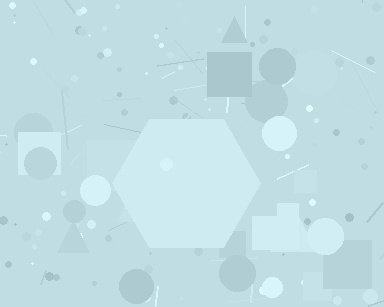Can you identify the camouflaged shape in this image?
The camouflaged shape is a hexagon.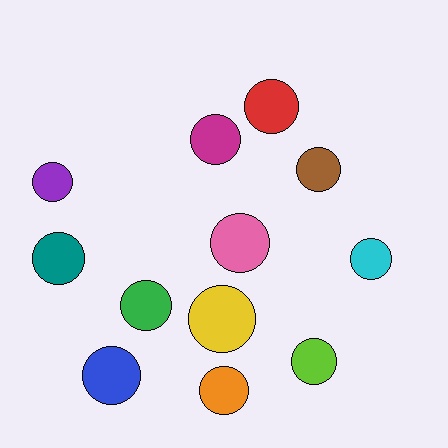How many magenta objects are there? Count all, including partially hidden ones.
There is 1 magenta object.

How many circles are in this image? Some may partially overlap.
There are 12 circles.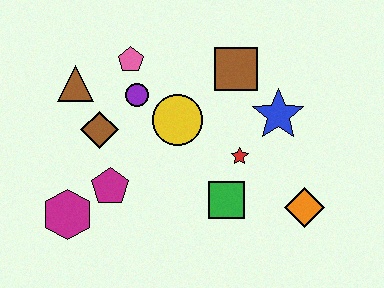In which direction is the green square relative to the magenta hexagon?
The green square is to the right of the magenta hexagon.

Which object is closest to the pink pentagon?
The purple circle is closest to the pink pentagon.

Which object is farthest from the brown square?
The magenta hexagon is farthest from the brown square.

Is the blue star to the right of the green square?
Yes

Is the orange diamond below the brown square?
Yes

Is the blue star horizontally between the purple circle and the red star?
No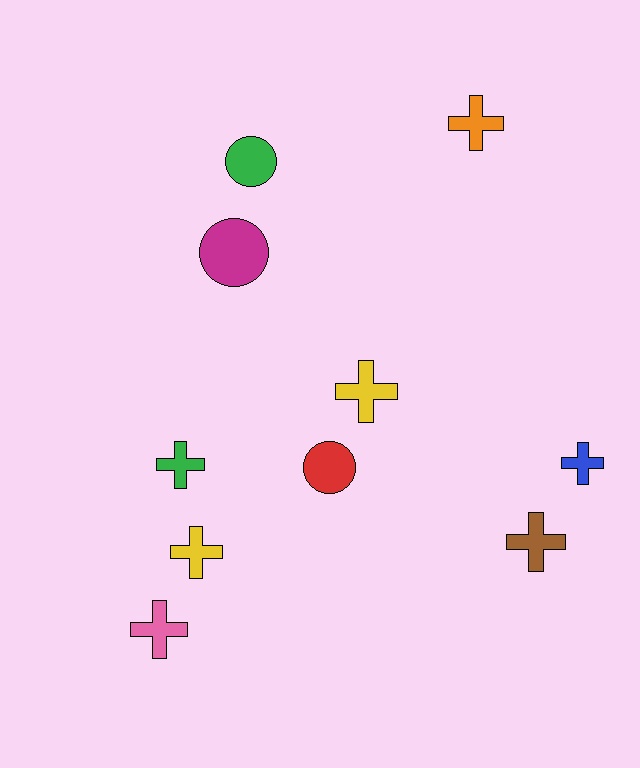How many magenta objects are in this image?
There is 1 magenta object.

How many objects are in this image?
There are 10 objects.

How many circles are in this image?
There are 3 circles.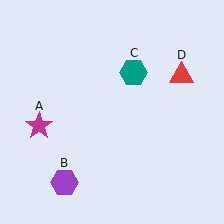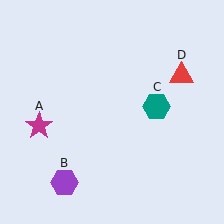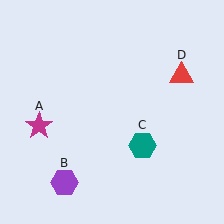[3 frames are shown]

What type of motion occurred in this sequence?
The teal hexagon (object C) rotated clockwise around the center of the scene.